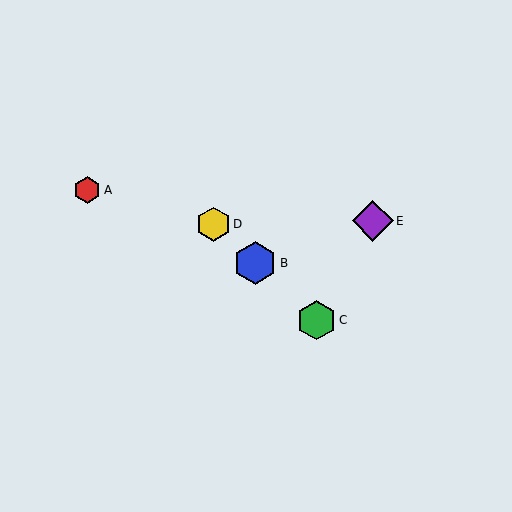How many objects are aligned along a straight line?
3 objects (B, C, D) are aligned along a straight line.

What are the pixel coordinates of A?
Object A is at (87, 190).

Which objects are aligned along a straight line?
Objects B, C, D are aligned along a straight line.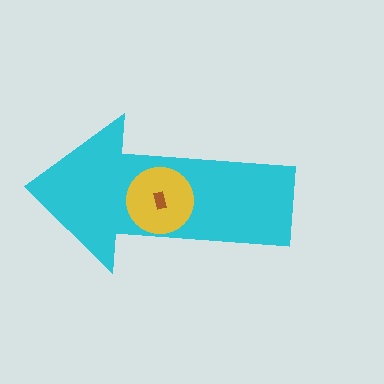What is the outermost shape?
The cyan arrow.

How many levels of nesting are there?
3.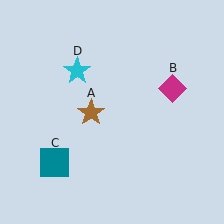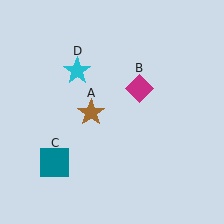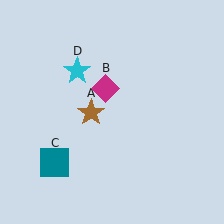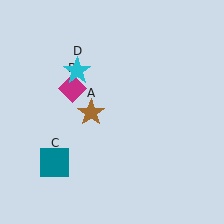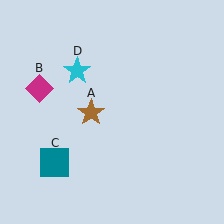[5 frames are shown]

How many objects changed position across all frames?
1 object changed position: magenta diamond (object B).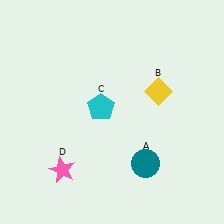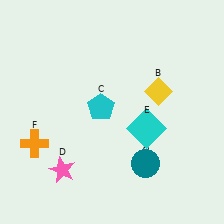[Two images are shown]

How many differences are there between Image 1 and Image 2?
There are 2 differences between the two images.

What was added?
A cyan square (E), an orange cross (F) were added in Image 2.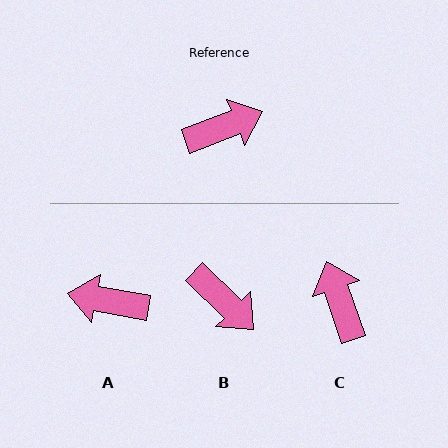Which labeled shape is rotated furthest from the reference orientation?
A, about 149 degrees away.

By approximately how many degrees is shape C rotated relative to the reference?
Approximately 88 degrees counter-clockwise.